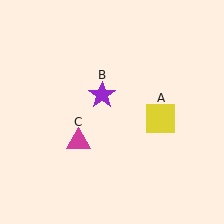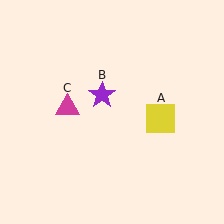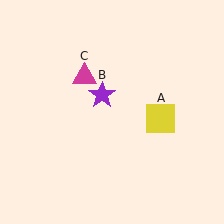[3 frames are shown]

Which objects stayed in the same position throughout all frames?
Yellow square (object A) and purple star (object B) remained stationary.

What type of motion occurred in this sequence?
The magenta triangle (object C) rotated clockwise around the center of the scene.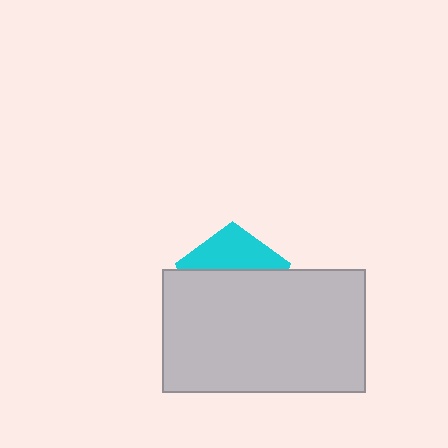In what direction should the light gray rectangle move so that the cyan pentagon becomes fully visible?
The light gray rectangle should move down. That is the shortest direction to clear the overlap and leave the cyan pentagon fully visible.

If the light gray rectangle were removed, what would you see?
You would see the complete cyan pentagon.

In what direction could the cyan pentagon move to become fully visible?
The cyan pentagon could move up. That would shift it out from behind the light gray rectangle entirely.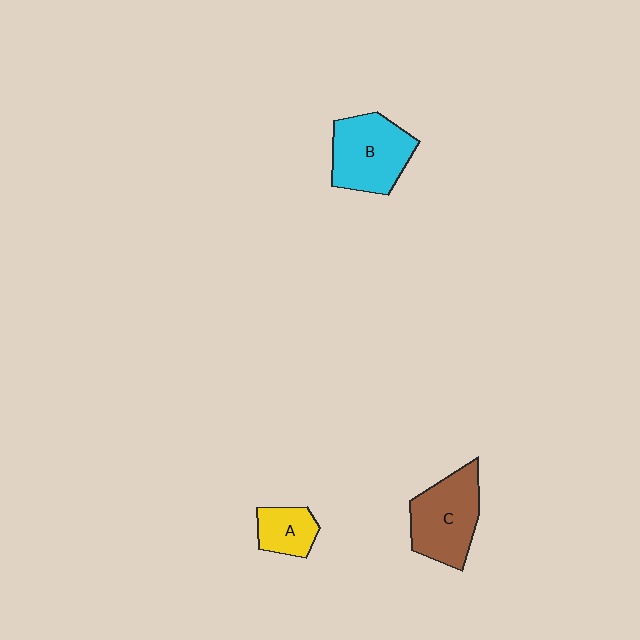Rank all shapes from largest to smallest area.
From largest to smallest: B (cyan), C (brown), A (yellow).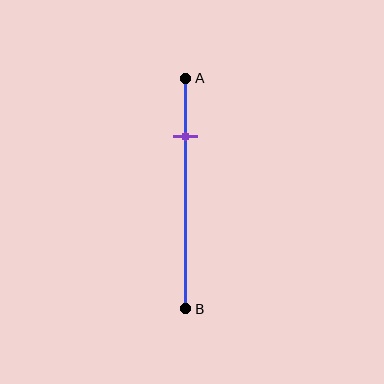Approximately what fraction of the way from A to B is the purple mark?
The purple mark is approximately 25% of the way from A to B.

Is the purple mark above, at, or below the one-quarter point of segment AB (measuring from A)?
The purple mark is approximately at the one-quarter point of segment AB.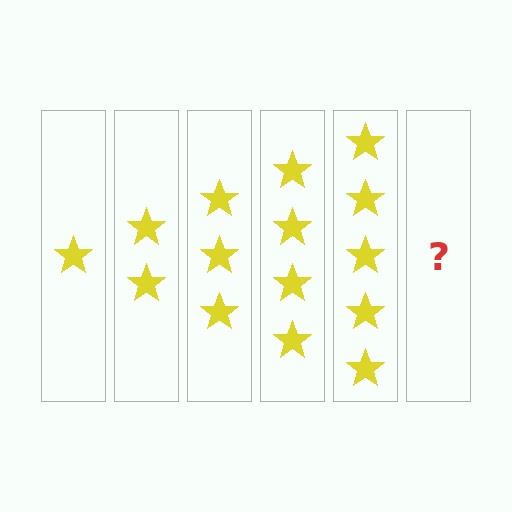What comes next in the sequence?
The next element should be 6 stars.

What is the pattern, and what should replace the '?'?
The pattern is that each step adds one more star. The '?' should be 6 stars.